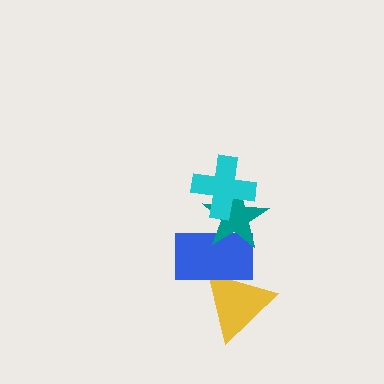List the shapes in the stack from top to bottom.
From top to bottom: the cyan cross, the teal star, the blue rectangle, the yellow triangle.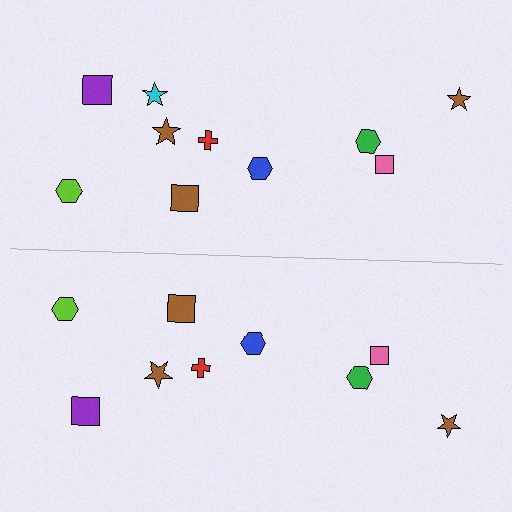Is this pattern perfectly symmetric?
No, the pattern is not perfectly symmetric. A cyan star is missing from the bottom side.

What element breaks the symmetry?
A cyan star is missing from the bottom side.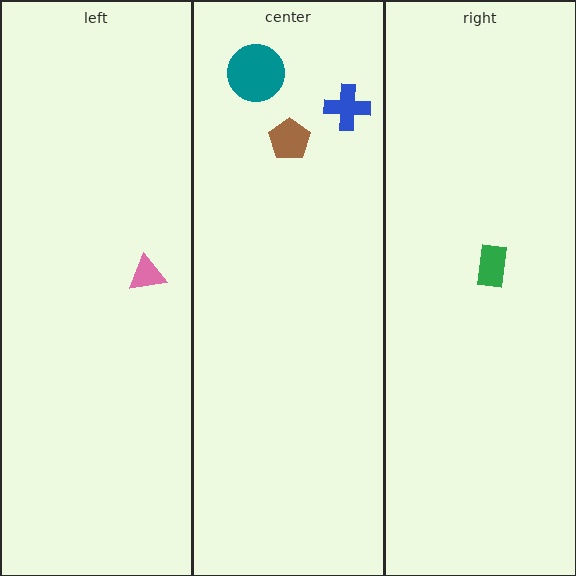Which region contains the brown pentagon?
The center region.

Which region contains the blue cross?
The center region.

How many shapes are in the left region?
1.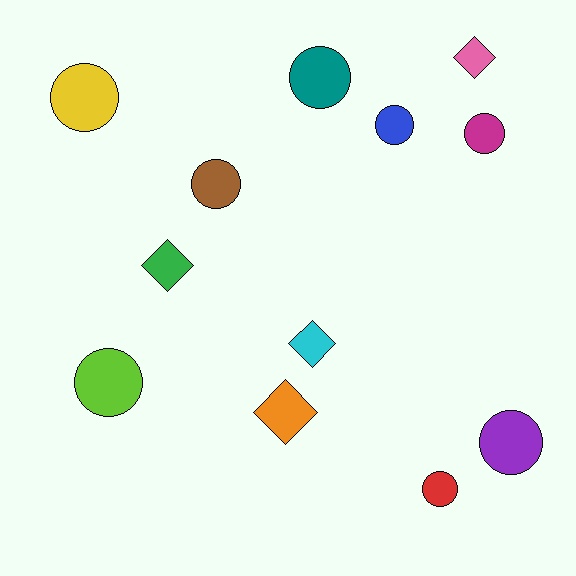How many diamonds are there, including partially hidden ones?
There are 4 diamonds.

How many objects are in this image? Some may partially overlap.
There are 12 objects.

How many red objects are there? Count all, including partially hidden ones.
There is 1 red object.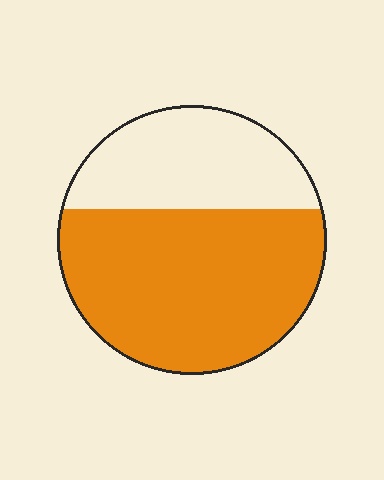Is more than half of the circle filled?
Yes.